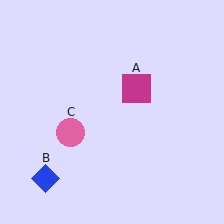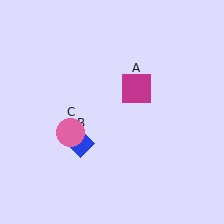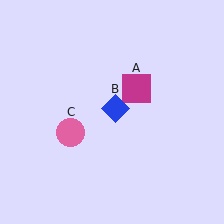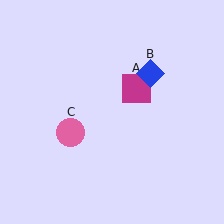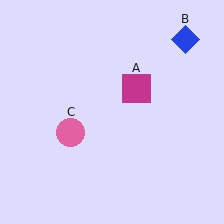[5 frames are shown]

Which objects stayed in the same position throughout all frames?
Magenta square (object A) and pink circle (object C) remained stationary.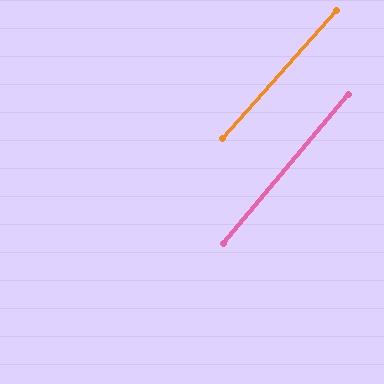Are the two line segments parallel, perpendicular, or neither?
Parallel — their directions differ by only 1.7°.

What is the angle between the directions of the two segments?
Approximately 2 degrees.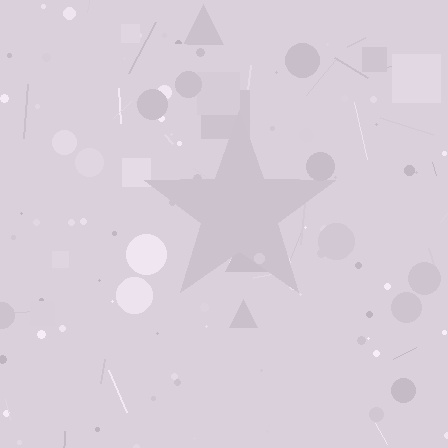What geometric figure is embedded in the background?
A star is embedded in the background.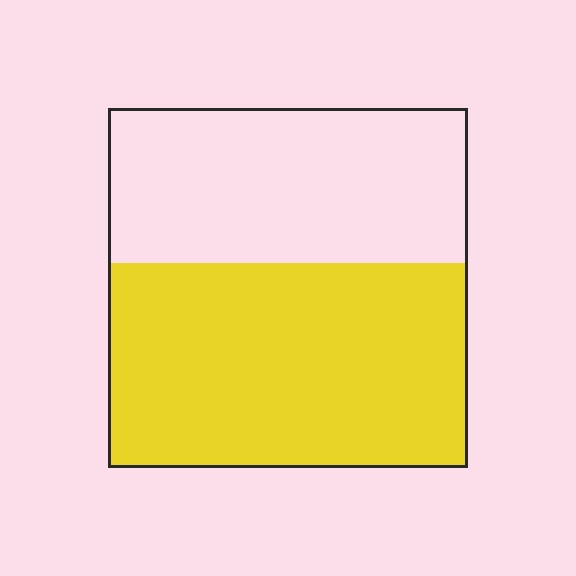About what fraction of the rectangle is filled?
About three fifths (3/5).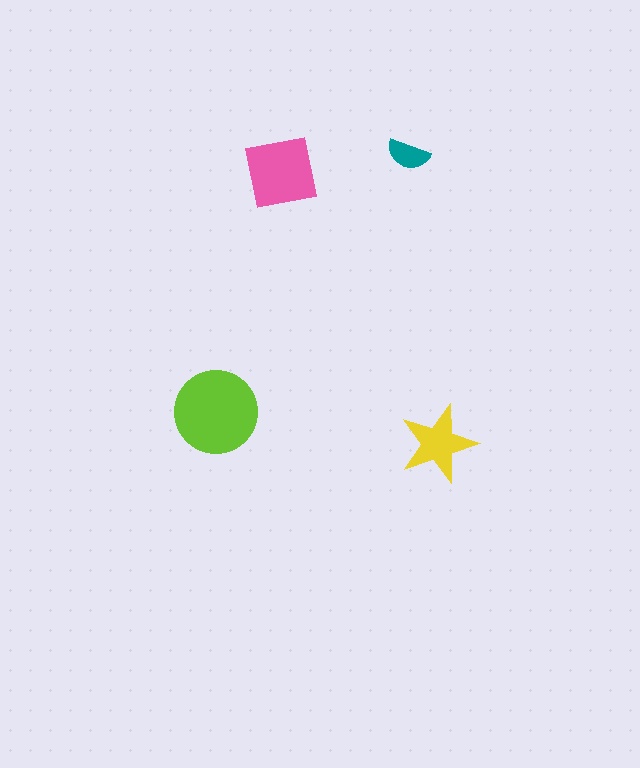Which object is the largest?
The lime circle.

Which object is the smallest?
The teal semicircle.